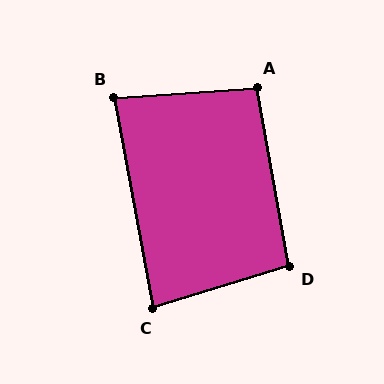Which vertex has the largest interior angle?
D, at approximately 97 degrees.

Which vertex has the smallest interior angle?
B, at approximately 83 degrees.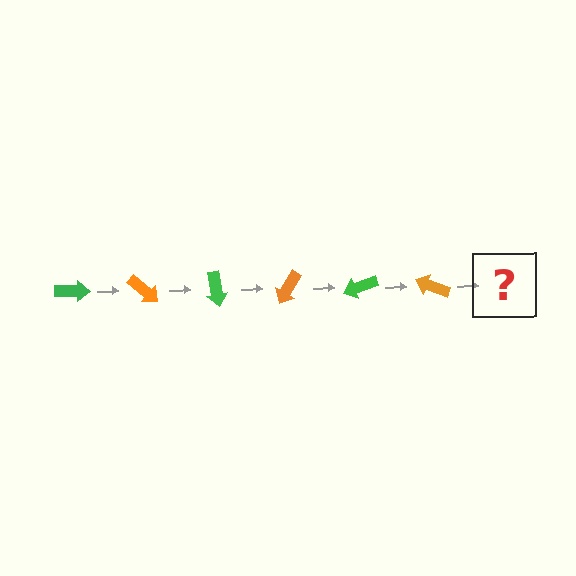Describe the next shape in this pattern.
It should be a green arrow, rotated 240 degrees from the start.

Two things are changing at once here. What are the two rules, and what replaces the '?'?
The two rules are that it rotates 40 degrees each step and the color cycles through green and orange. The '?' should be a green arrow, rotated 240 degrees from the start.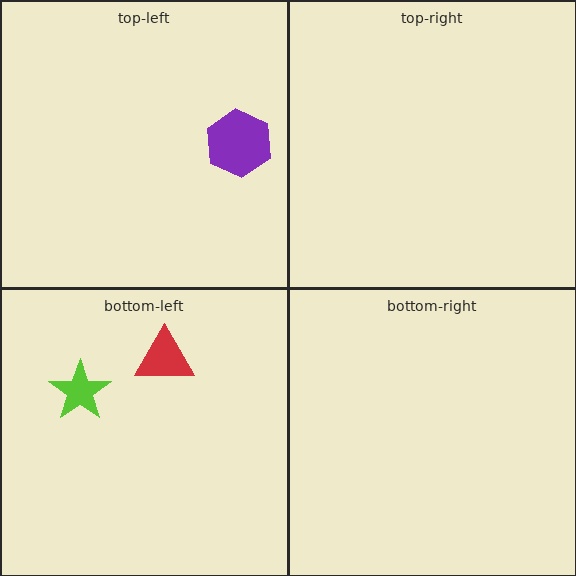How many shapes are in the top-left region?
1.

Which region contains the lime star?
The bottom-left region.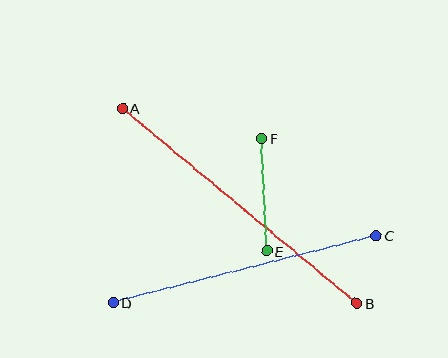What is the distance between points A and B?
The distance is approximately 305 pixels.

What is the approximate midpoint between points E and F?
The midpoint is at approximately (264, 195) pixels.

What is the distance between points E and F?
The distance is approximately 113 pixels.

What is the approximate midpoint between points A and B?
The midpoint is at approximately (240, 206) pixels.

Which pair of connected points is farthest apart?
Points A and B are farthest apart.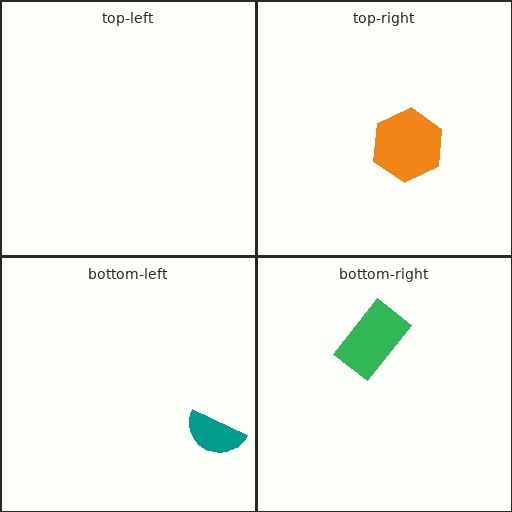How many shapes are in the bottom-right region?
1.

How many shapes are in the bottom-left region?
1.